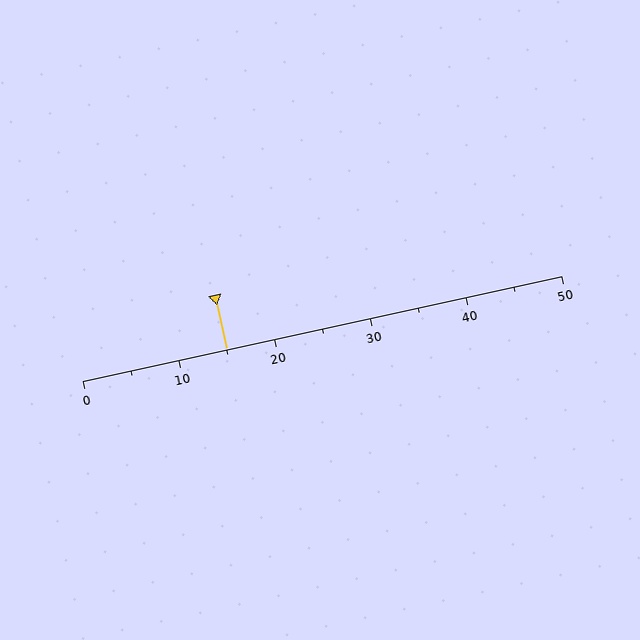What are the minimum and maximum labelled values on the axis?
The axis runs from 0 to 50.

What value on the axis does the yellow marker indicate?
The marker indicates approximately 15.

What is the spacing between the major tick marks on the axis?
The major ticks are spaced 10 apart.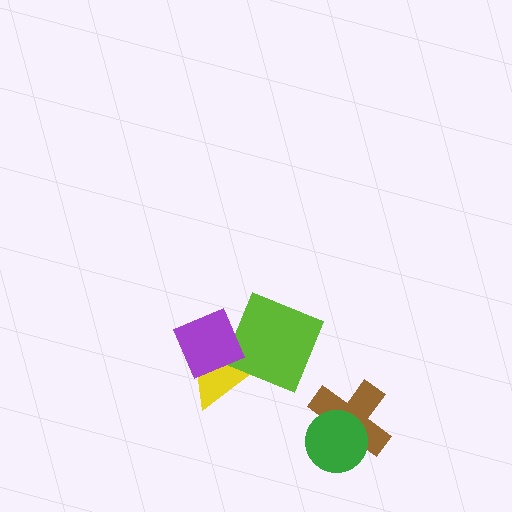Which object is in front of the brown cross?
The green circle is in front of the brown cross.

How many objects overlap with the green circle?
1 object overlaps with the green circle.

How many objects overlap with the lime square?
2 objects overlap with the lime square.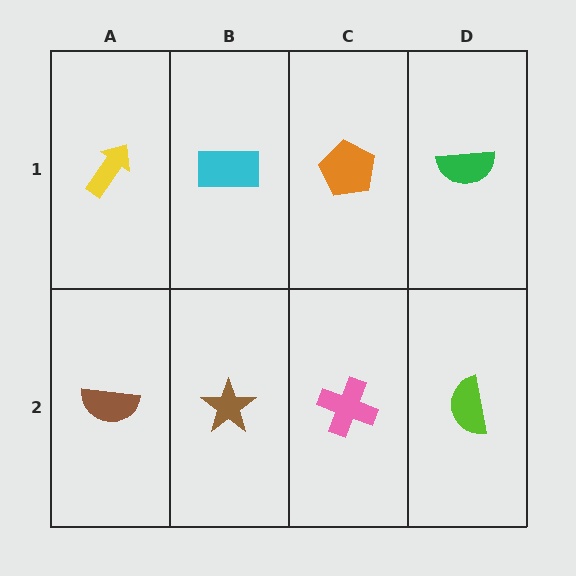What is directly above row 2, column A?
A yellow arrow.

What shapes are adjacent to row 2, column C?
An orange pentagon (row 1, column C), a brown star (row 2, column B), a lime semicircle (row 2, column D).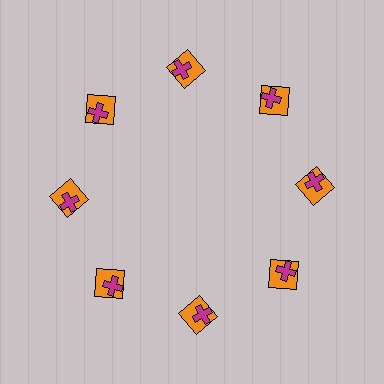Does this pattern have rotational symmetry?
Yes, this pattern has 8-fold rotational symmetry. It looks the same after rotating 45 degrees around the center.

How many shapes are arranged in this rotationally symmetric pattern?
There are 16 shapes, arranged in 8 groups of 2.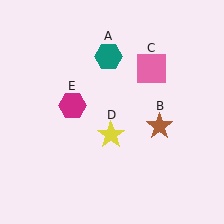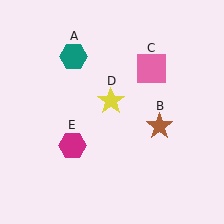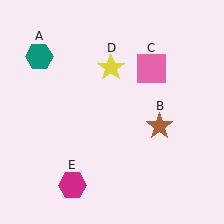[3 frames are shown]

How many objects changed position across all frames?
3 objects changed position: teal hexagon (object A), yellow star (object D), magenta hexagon (object E).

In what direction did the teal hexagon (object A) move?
The teal hexagon (object A) moved left.